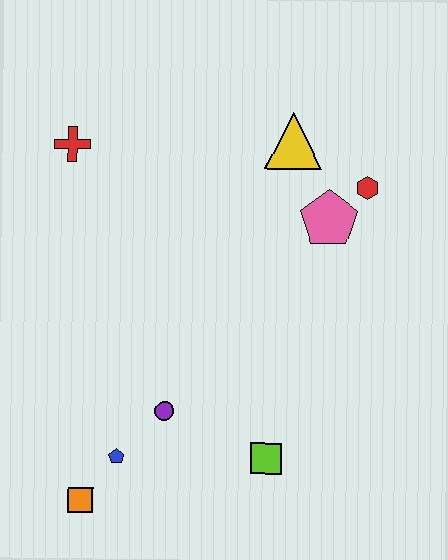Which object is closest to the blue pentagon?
The orange square is closest to the blue pentagon.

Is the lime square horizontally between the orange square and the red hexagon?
Yes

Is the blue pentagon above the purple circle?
No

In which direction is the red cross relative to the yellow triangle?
The red cross is to the left of the yellow triangle.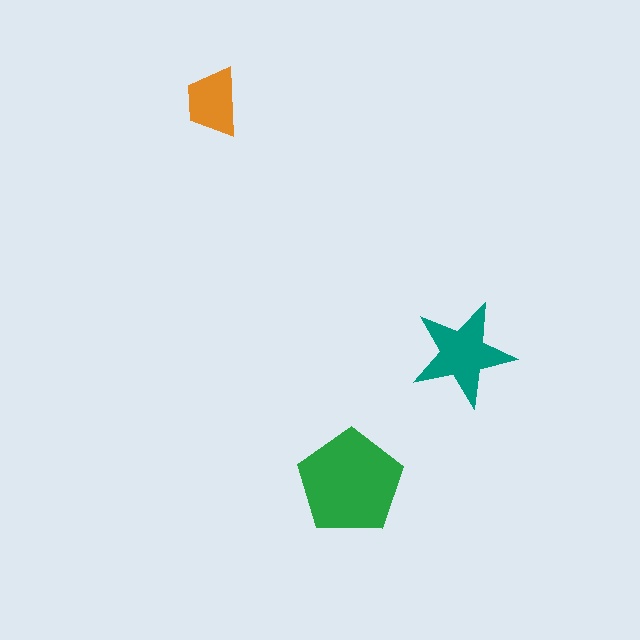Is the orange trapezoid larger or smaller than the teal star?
Smaller.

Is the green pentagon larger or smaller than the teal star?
Larger.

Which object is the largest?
The green pentagon.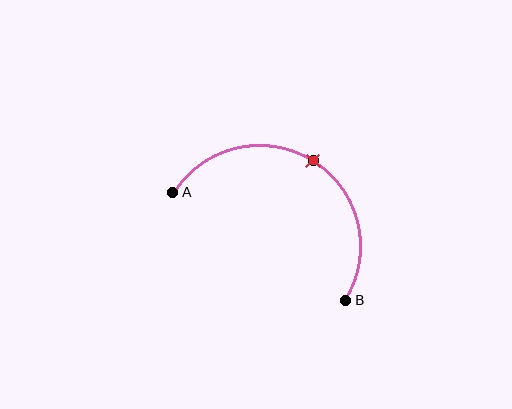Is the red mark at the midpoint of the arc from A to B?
Yes. The red mark lies on the arc at equal arc-length from both A and B — it is the arc midpoint.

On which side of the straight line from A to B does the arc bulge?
The arc bulges above the straight line connecting A and B.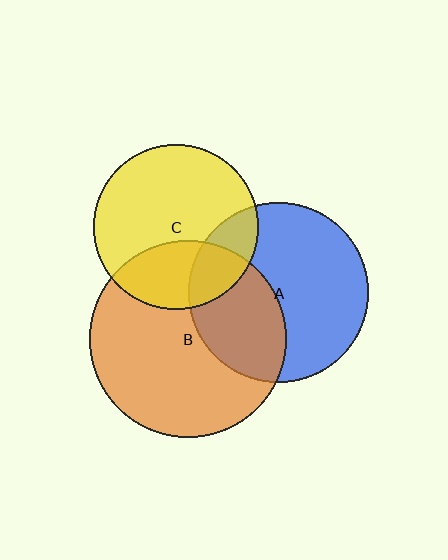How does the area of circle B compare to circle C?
Approximately 1.4 times.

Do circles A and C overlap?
Yes.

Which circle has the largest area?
Circle B (orange).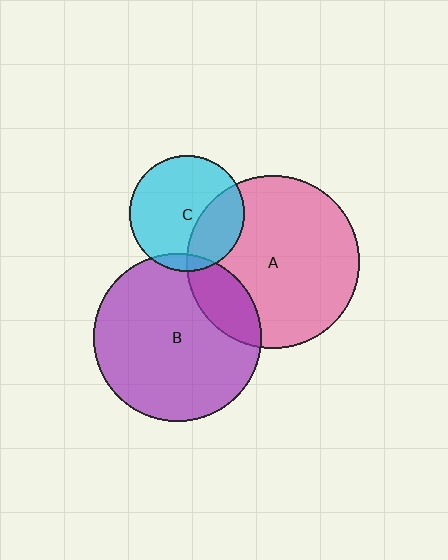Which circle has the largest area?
Circle A (pink).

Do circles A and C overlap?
Yes.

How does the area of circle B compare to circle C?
Approximately 2.1 times.